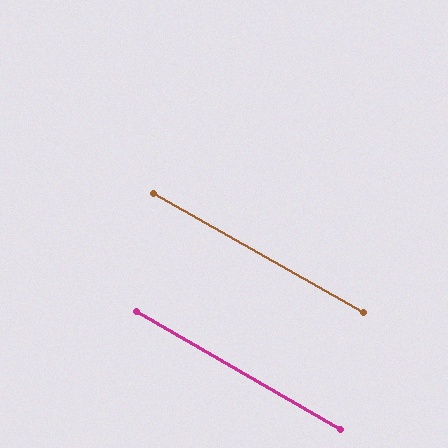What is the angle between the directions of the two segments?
Approximately 0 degrees.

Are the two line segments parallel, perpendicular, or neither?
Parallel — their directions differ by only 0.4°.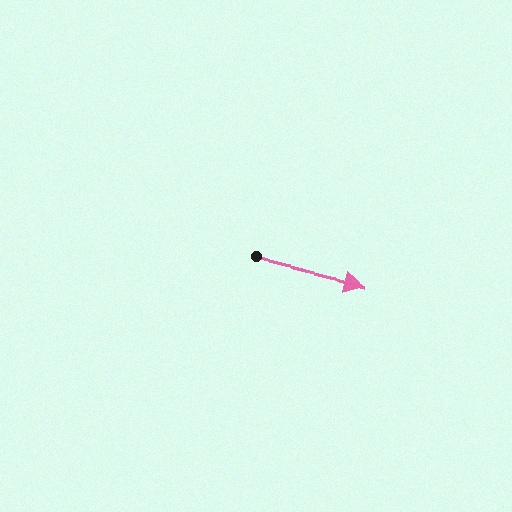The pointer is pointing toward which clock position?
Roughly 3 o'clock.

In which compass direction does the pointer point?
East.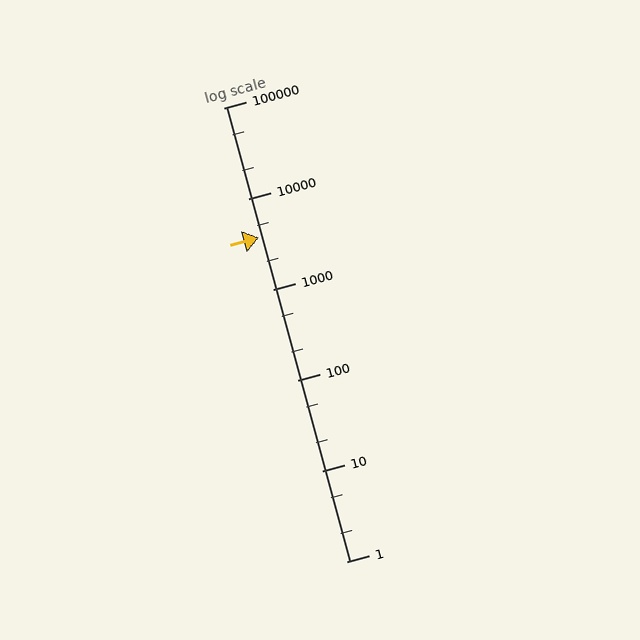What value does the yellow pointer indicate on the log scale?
The pointer indicates approximately 3700.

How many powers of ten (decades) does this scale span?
The scale spans 5 decades, from 1 to 100000.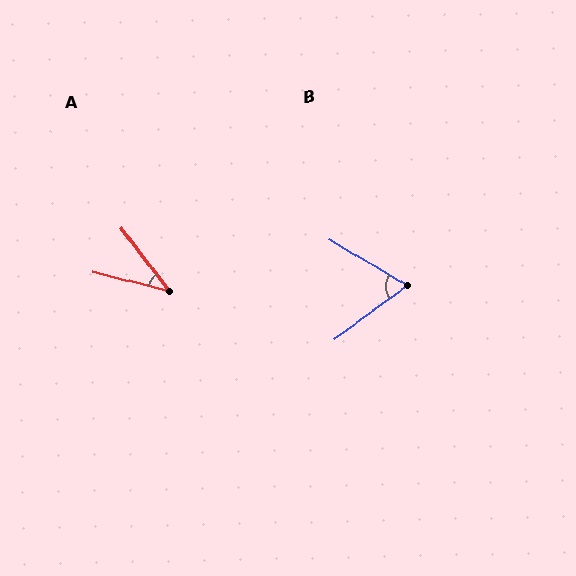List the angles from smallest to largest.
A (39°), B (67°).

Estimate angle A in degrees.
Approximately 39 degrees.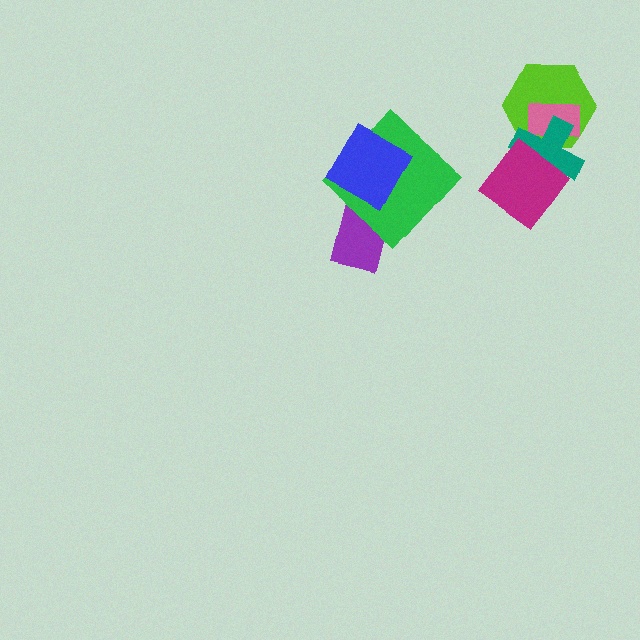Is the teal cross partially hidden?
Yes, it is partially covered by another shape.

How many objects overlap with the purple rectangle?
1 object overlaps with the purple rectangle.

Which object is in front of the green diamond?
The blue square is in front of the green diamond.